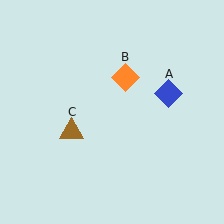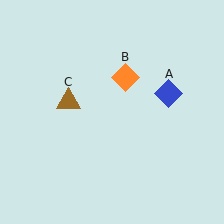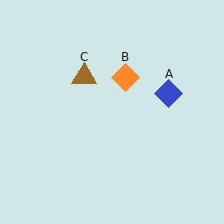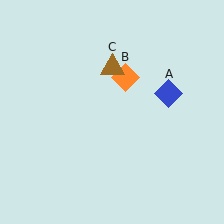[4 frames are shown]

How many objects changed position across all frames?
1 object changed position: brown triangle (object C).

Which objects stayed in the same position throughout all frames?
Blue diamond (object A) and orange diamond (object B) remained stationary.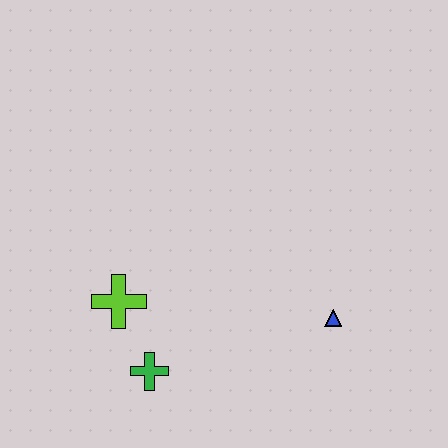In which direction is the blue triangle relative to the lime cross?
The blue triangle is to the right of the lime cross.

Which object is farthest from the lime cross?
The blue triangle is farthest from the lime cross.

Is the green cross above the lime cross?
No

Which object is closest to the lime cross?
The green cross is closest to the lime cross.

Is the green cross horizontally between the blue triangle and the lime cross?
Yes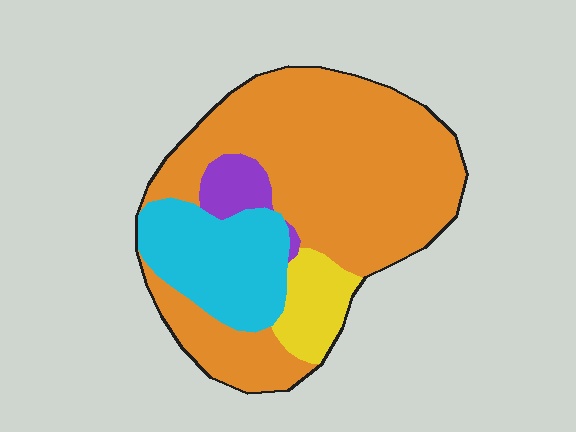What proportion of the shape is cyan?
Cyan covers 20% of the shape.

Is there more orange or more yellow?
Orange.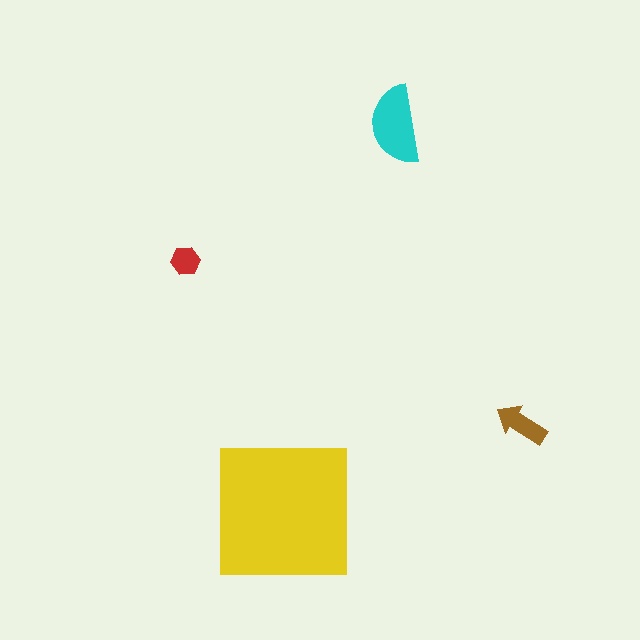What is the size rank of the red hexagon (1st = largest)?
4th.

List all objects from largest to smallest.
The yellow square, the cyan semicircle, the brown arrow, the red hexagon.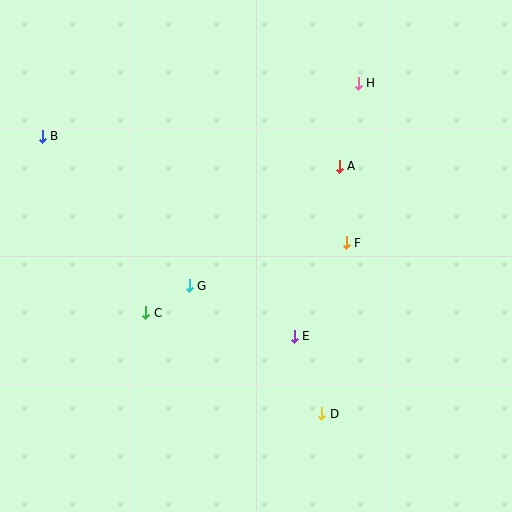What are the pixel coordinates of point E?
Point E is at (294, 336).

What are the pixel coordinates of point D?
Point D is at (322, 414).